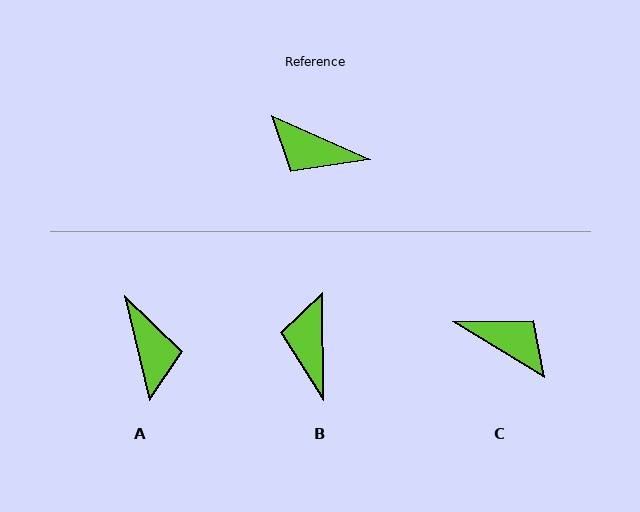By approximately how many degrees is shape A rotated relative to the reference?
Approximately 128 degrees counter-clockwise.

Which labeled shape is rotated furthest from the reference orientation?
C, about 172 degrees away.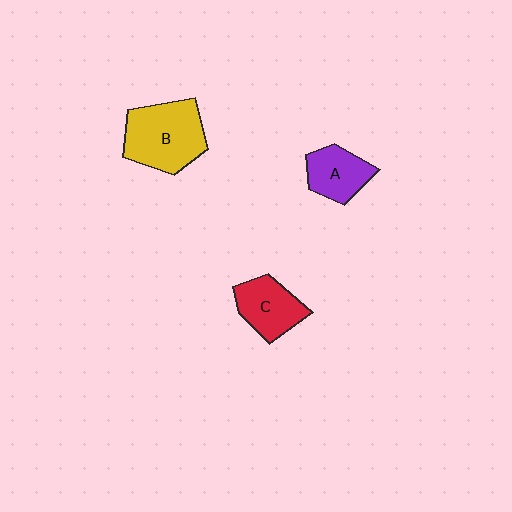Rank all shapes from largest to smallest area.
From largest to smallest: B (yellow), C (red), A (purple).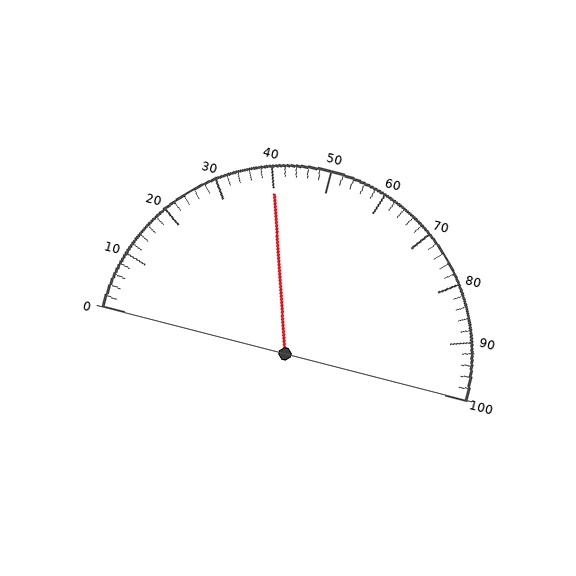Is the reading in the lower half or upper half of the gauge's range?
The reading is in the lower half of the range (0 to 100).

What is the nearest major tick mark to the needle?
The nearest major tick mark is 40.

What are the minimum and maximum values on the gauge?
The gauge ranges from 0 to 100.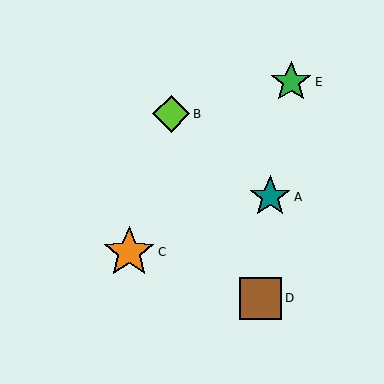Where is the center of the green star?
The center of the green star is at (291, 82).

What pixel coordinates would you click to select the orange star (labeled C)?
Click at (129, 252) to select the orange star C.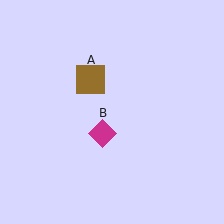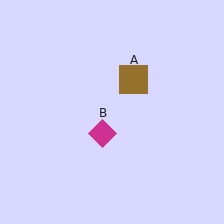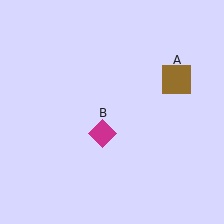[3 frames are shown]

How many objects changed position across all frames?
1 object changed position: brown square (object A).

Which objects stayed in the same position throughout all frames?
Magenta diamond (object B) remained stationary.